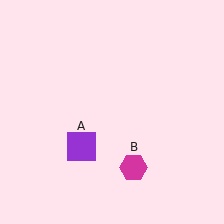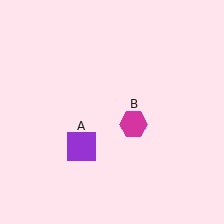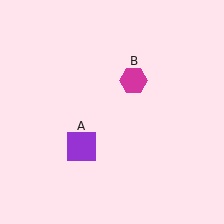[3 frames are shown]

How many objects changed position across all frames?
1 object changed position: magenta hexagon (object B).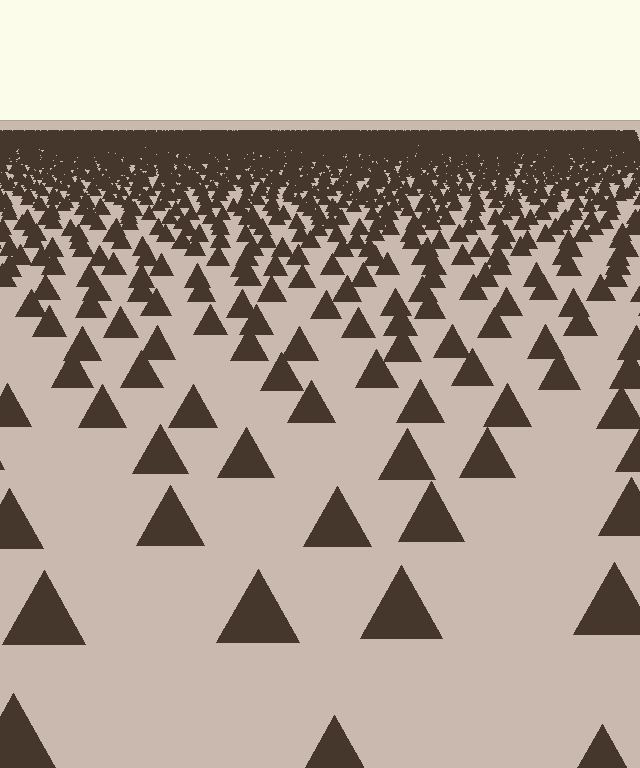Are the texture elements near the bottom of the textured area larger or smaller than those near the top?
Larger. Near the bottom, elements are closer to the viewer and appear at a bigger on-screen size.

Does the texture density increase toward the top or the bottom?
Density increases toward the top.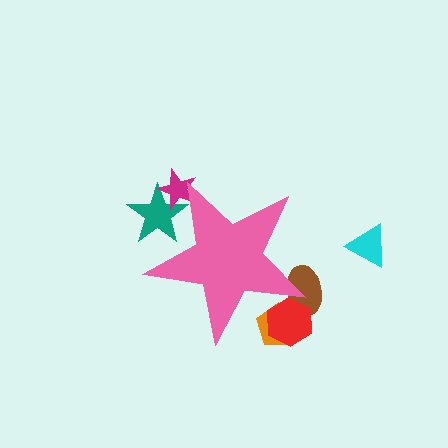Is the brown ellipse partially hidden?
Yes, the brown ellipse is partially hidden behind the pink star.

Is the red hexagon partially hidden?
Yes, the red hexagon is partially hidden behind the pink star.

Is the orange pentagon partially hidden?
Yes, the orange pentagon is partially hidden behind the pink star.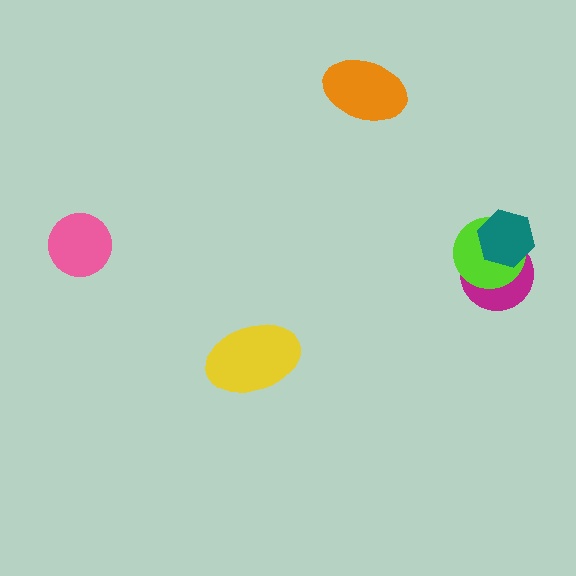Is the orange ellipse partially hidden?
No, no other shape covers it.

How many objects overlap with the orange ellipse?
0 objects overlap with the orange ellipse.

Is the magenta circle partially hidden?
Yes, it is partially covered by another shape.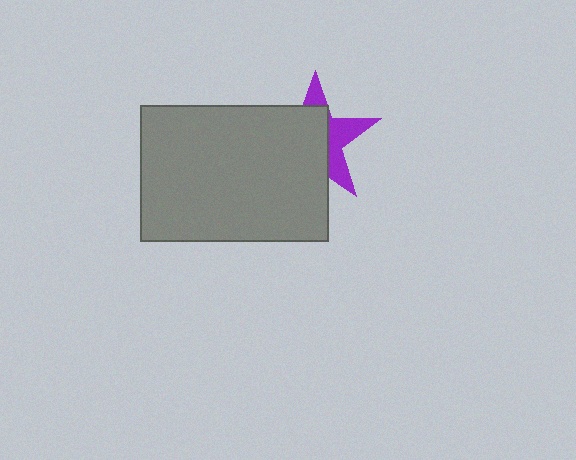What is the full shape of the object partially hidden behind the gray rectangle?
The partially hidden object is a purple star.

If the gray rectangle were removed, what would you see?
You would see the complete purple star.